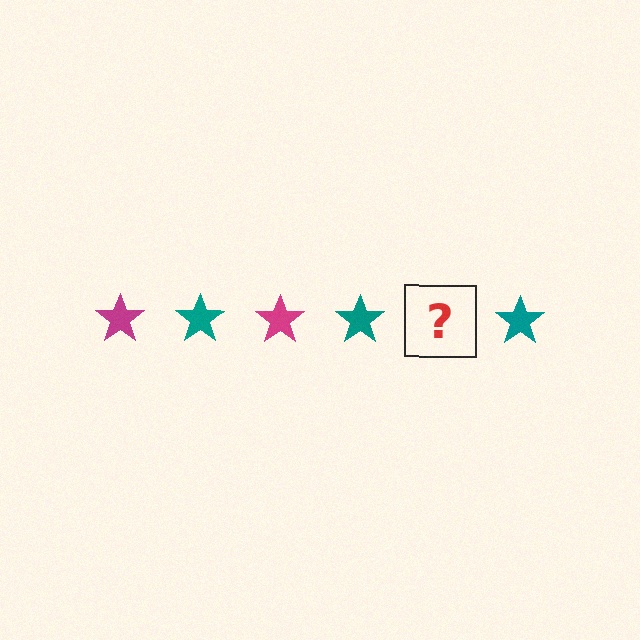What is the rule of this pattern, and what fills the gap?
The rule is that the pattern cycles through magenta, teal stars. The gap should be filled with a magenta star.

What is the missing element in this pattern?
The missing element is a magenta star.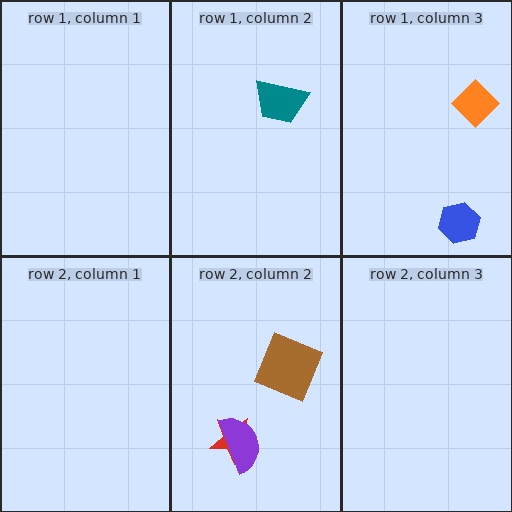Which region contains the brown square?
The row 2, column 2 region.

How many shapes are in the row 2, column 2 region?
3.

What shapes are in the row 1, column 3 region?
The orange diamond, the blue hexagon.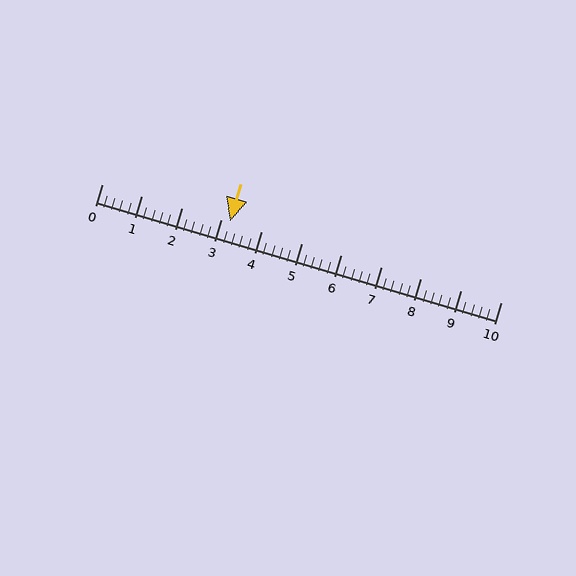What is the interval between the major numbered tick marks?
The major tick marks are spaced 1 units apart.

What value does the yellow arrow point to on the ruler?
The yellow arrow points to approximately 3.2.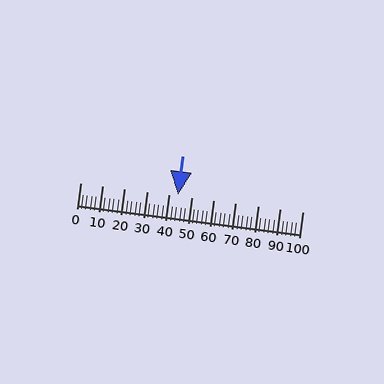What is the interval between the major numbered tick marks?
The major tick marks are spaced 10 units apart.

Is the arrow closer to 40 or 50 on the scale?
The arrow is closer to 40.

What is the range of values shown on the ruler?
The ruler shows values from 0 to 100.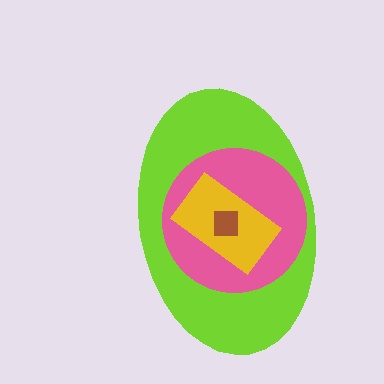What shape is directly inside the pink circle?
The yellow rectangle.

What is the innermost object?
The brown square.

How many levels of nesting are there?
4.